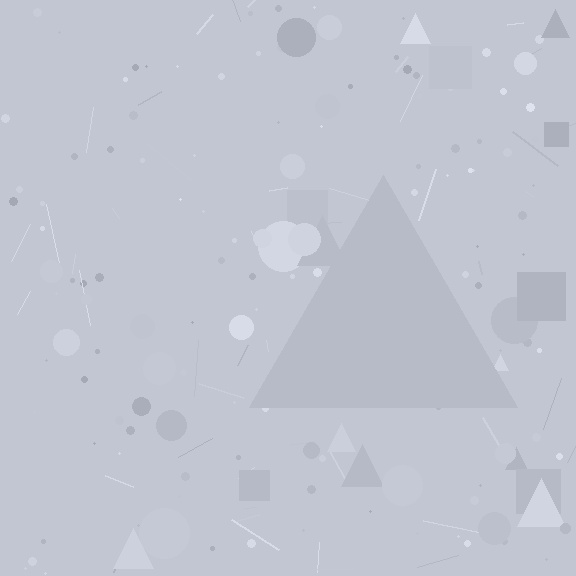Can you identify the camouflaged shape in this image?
The camouflaged shape is a triangle.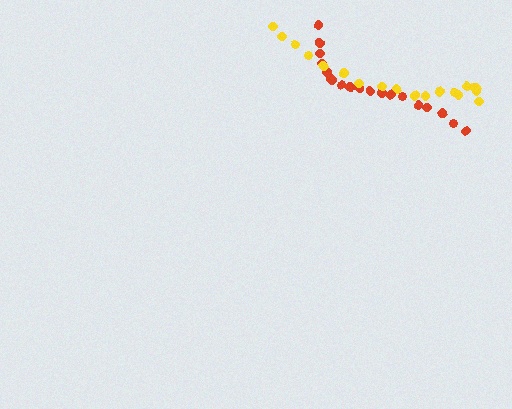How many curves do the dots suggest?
There are 2 distinct paths.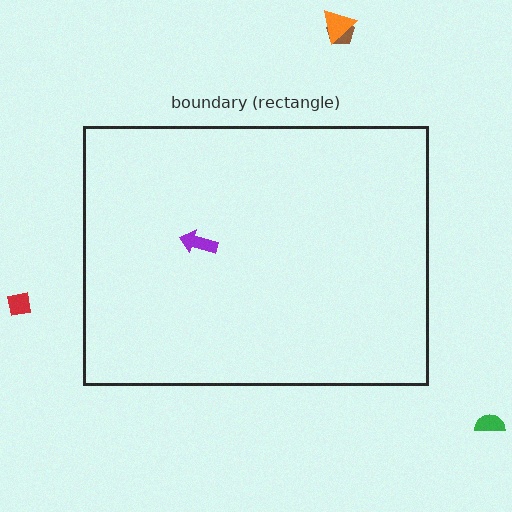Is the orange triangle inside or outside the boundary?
Outside.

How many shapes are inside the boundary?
1 inside, 4 outside.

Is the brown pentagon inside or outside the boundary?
Outside.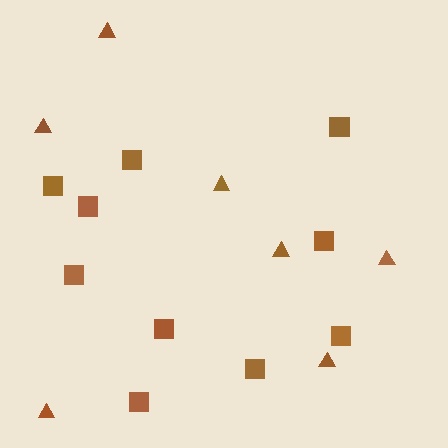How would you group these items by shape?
There are 2 groups: one group of triangles (7) and one group of squares (10).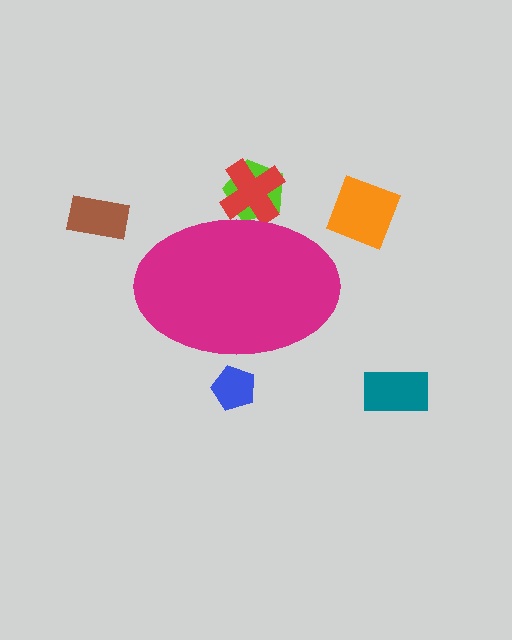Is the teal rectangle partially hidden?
No, the teal rectangle is fully visible.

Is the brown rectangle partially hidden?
No, the brown rectangle is fully visible.